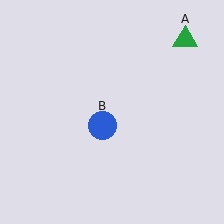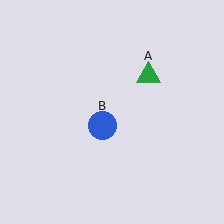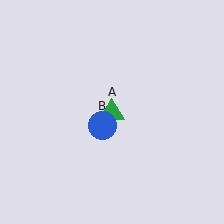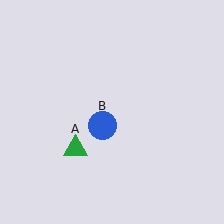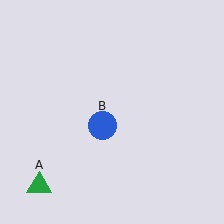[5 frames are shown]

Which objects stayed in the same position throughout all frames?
Blue circle (object B) remained stationary.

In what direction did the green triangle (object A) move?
The green triangle (object A) moved down and to the left.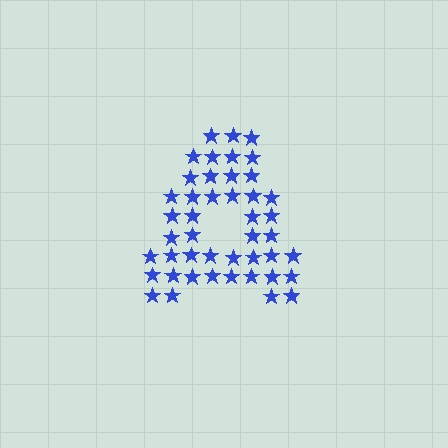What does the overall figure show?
The overall figure shows the letter A.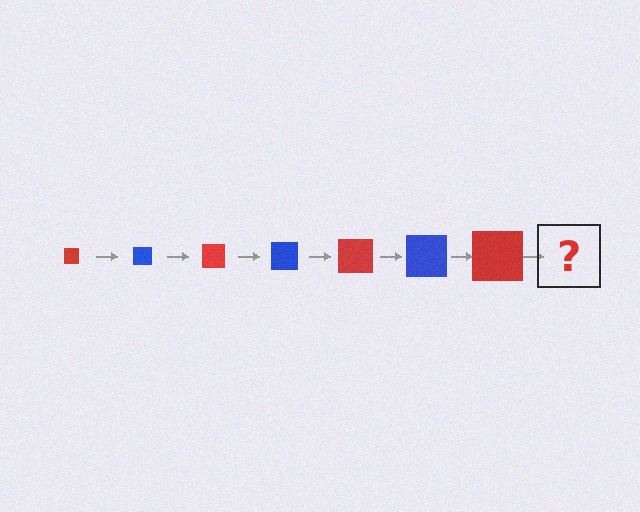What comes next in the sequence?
The next element should be a blue square, larger than the previous one.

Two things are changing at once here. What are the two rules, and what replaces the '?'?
The two rules are that the square grows larger each step and the color cycles through red and blue. The '?' should be a blue square, larger than the previous one.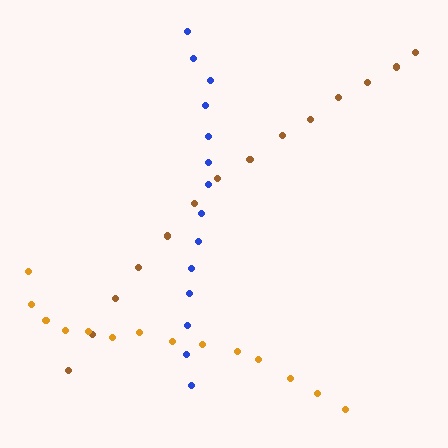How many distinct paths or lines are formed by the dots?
There are 3 distinct paths.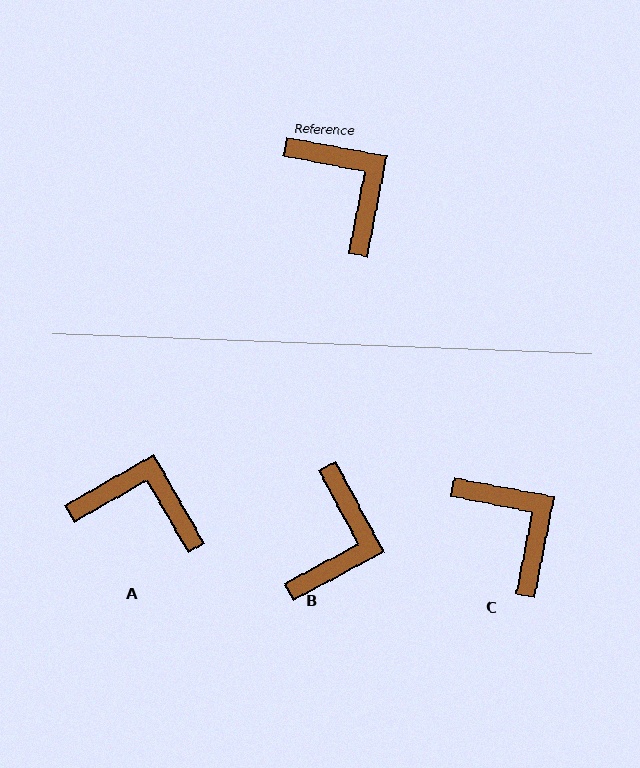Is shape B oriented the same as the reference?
No, it is off by about 51 degrees.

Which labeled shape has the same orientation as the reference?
C.